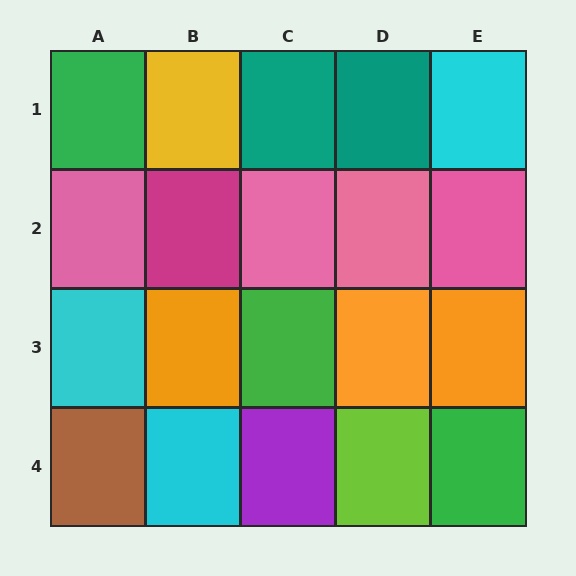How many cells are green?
3 cells are green.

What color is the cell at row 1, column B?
Yellow.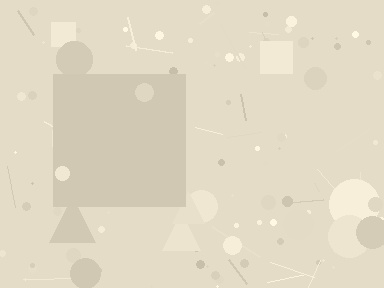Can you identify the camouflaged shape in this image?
The camouflaged shape is a square.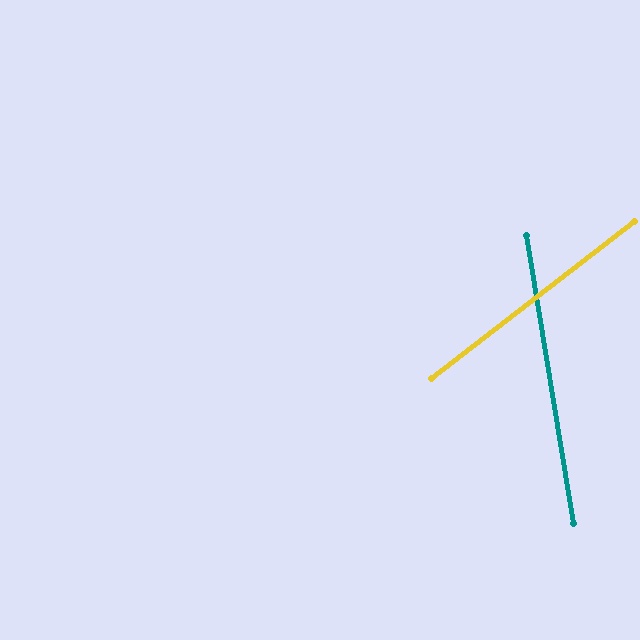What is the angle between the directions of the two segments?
Approximately 62 degrees.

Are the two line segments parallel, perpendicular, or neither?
Neither parallel nor perpendicular — they differ by about 62°.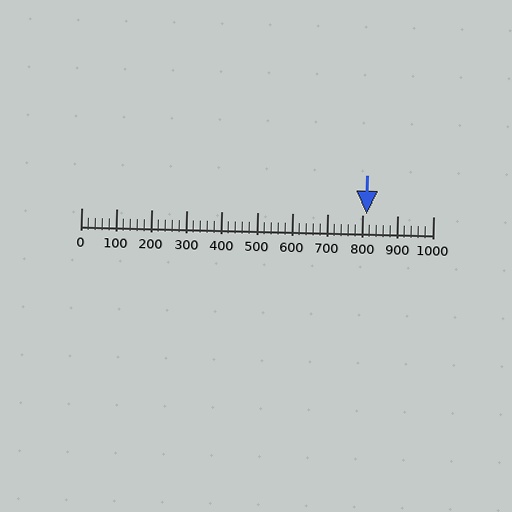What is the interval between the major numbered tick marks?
The major tick marks are spaced 100 units apart.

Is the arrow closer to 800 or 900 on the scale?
The arrow is closer to 800.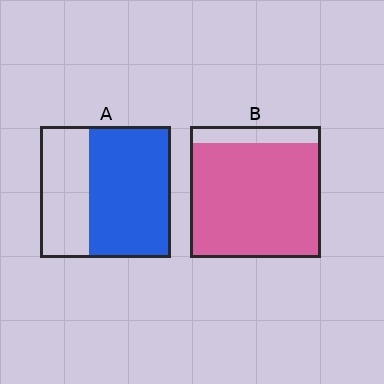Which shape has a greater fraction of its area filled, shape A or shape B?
Shape B.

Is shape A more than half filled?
Yes.